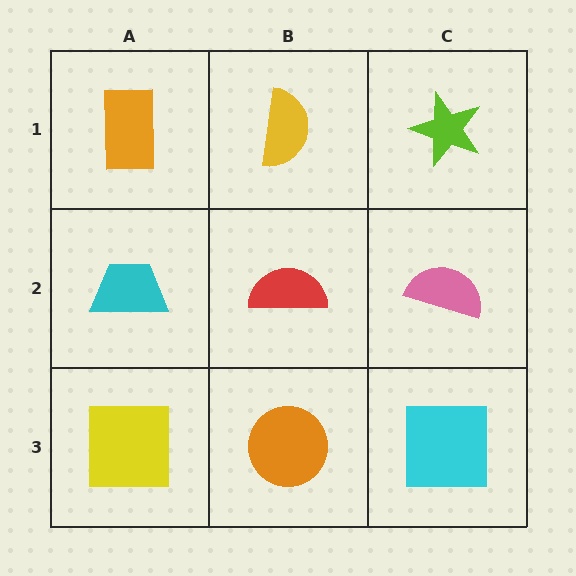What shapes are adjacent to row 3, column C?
A pink semicircle (row 2, column C), an orange circle (row 3, column B).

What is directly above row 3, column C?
A pink semicircle.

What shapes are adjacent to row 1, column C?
A pink semicircle (row 2, column C), a yellow semicircle (row 1, column B).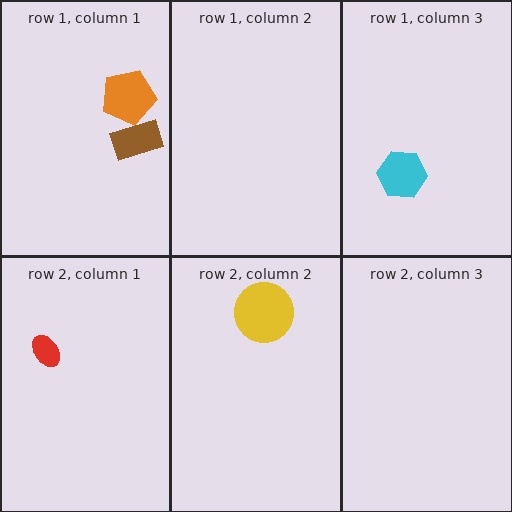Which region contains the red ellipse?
The row 2, column 1 region.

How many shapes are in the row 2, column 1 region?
1.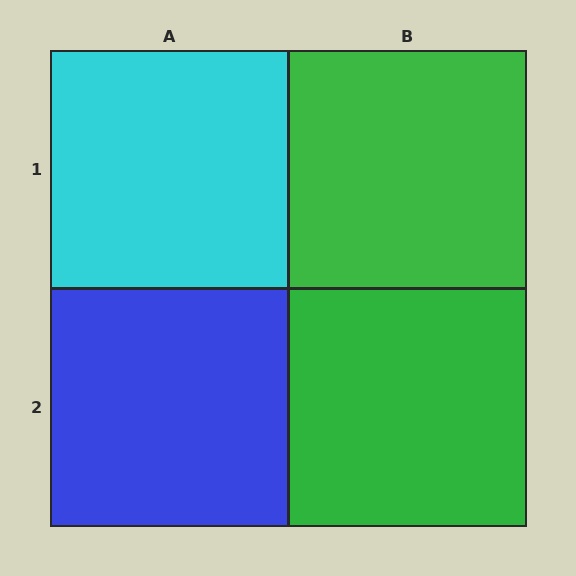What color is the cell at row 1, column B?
Green.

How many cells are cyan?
1 cell is cyan.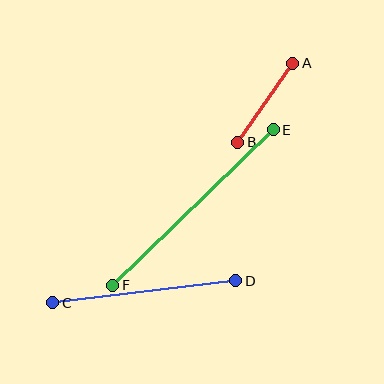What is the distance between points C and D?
The distance is approximately 184 pixels.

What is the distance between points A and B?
The distance is approximately 96 pixels.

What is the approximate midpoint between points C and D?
The midpoint is at approximately (144, 292) pixels.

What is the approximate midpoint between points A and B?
The midpoint is at approximately (265, 103) pixels.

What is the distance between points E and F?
The distance is approximately 223 pixels.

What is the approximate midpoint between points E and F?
The midpoint is at approximately (193, 208) pixels.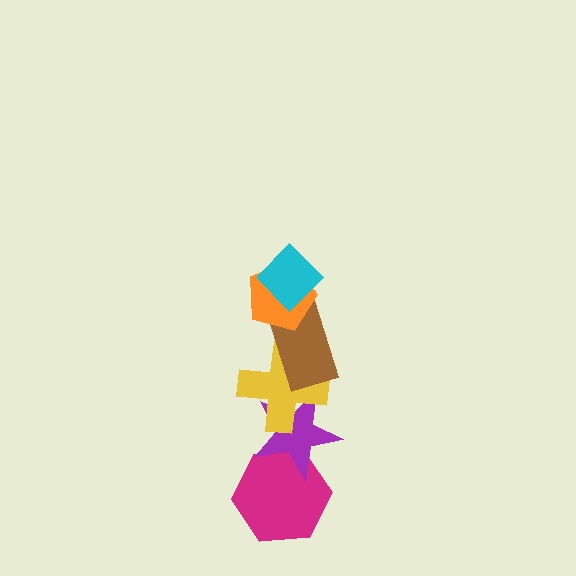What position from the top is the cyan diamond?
The cyan diamond is 1st from the top.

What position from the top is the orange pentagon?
The orange pentagon is 2nd from the top.